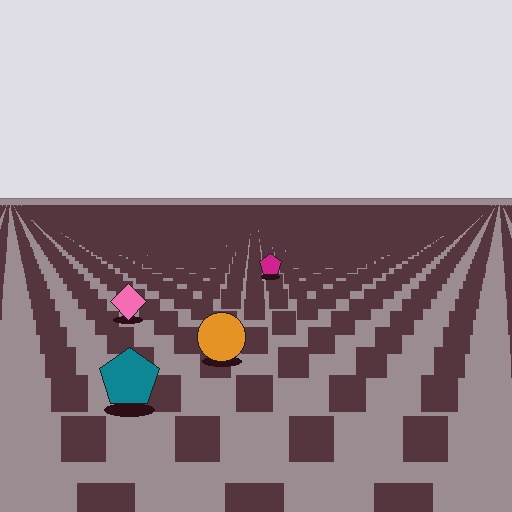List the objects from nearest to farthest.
From nearest to farthest: the teal pentagon, the orange circle, the pink diamond, the magenta pentagon.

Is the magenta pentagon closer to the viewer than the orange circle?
No. The orange circle is closer — you can tell from the texture gradient: the ground texture is coarser near it.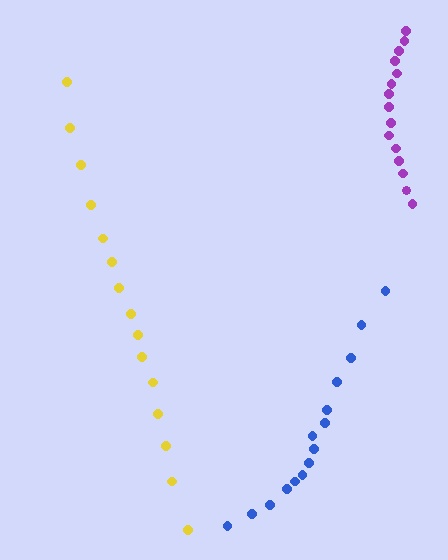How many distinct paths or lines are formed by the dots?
There are 3 distinct paths.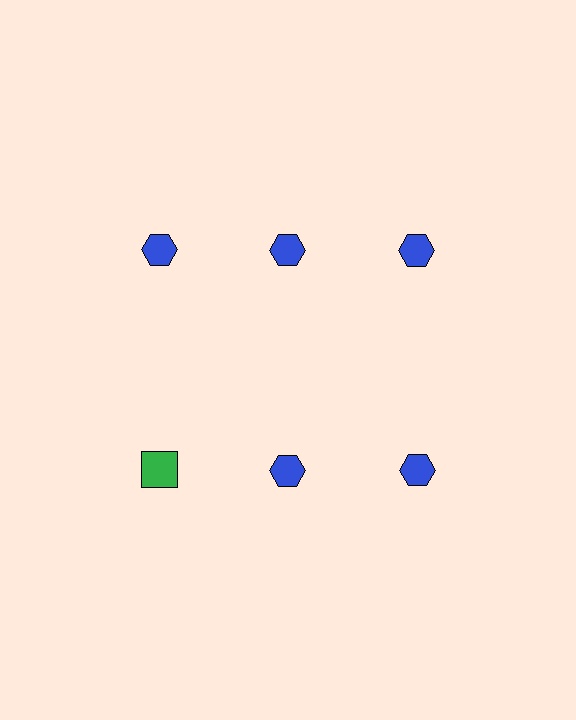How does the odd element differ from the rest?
It differs in both color (green instead of blue) and shape (square instead of hexagon).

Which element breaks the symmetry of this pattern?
The green square in the second row, leftmost column breaks the symmetry. All other shapes are blue hexagons.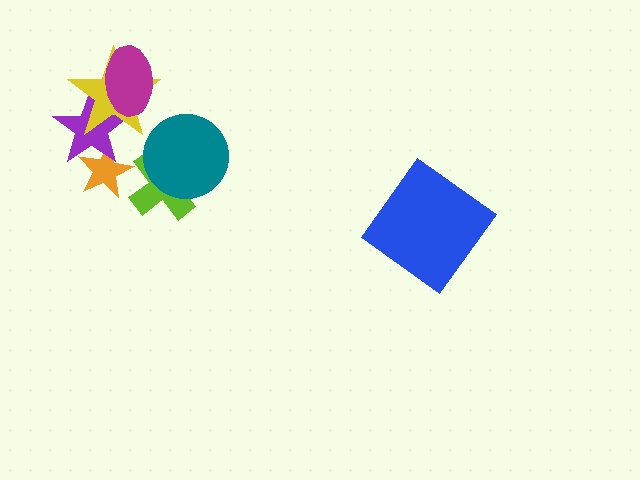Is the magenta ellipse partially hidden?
No, no other shape covers it.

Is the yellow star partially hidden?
Yes, it is partially covered by another shape.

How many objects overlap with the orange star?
1 object overlaps with the orange star.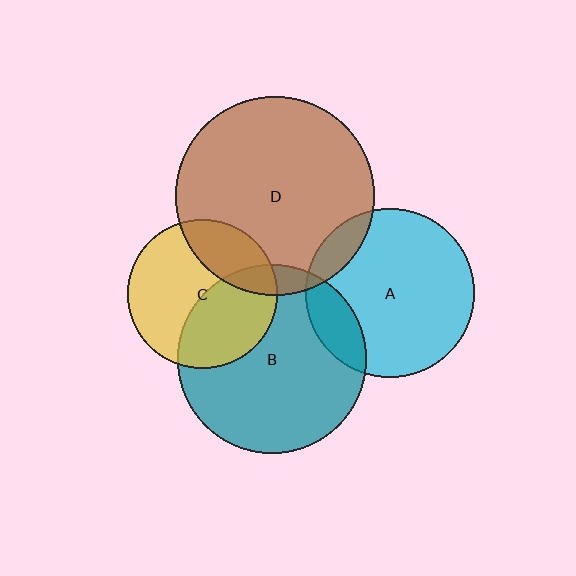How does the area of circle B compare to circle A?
Approximately 1.2 times.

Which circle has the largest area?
Circle D (brown).